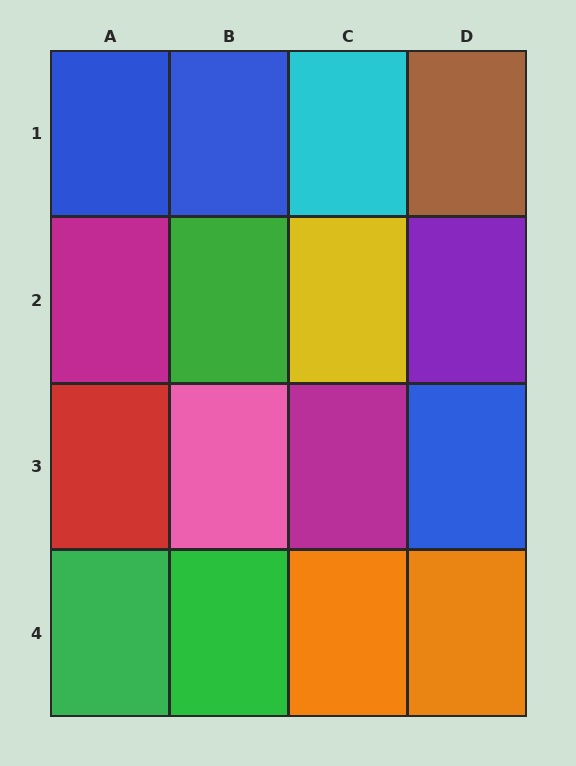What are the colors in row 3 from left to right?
Red, pink, magenta, blue.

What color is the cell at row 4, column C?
Orange.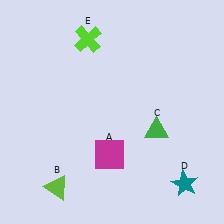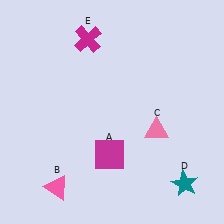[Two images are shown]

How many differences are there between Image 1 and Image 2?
There are 3 differences between the two images.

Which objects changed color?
B changed from lime to pink. C changed from green to pink. E changed from lime to magenta.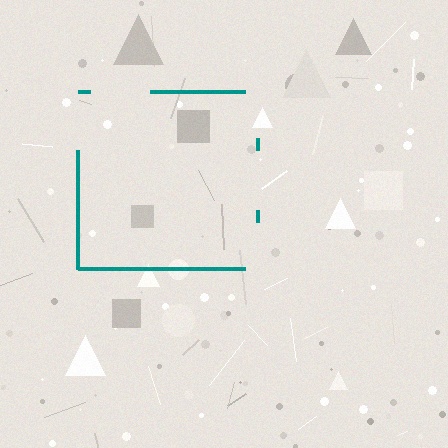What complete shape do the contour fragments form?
The contour fragments form a square.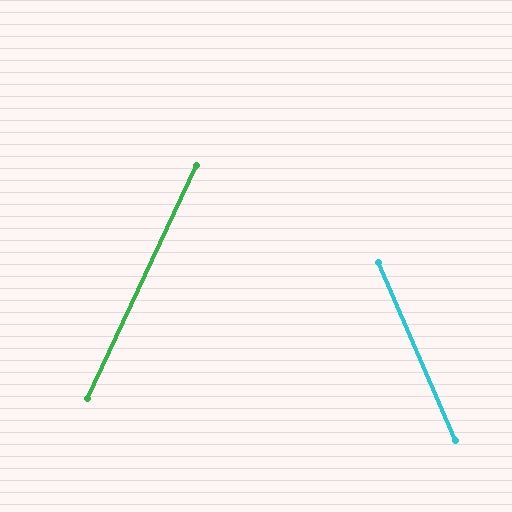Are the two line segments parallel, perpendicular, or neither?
Neither parallel nor perpendicular — they differ by about 48°.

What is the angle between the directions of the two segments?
Approximately 48 degrees.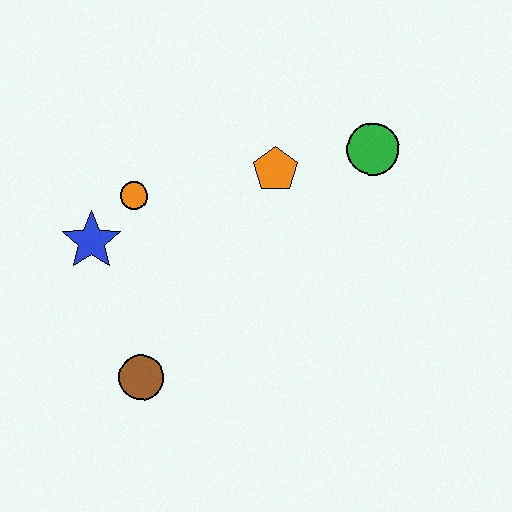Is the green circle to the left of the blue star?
No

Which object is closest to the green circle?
The orange pentagon is closest to the green circle.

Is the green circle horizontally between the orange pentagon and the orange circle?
No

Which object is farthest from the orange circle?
The green circle is farthest from the orange circle.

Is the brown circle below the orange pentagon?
Yes